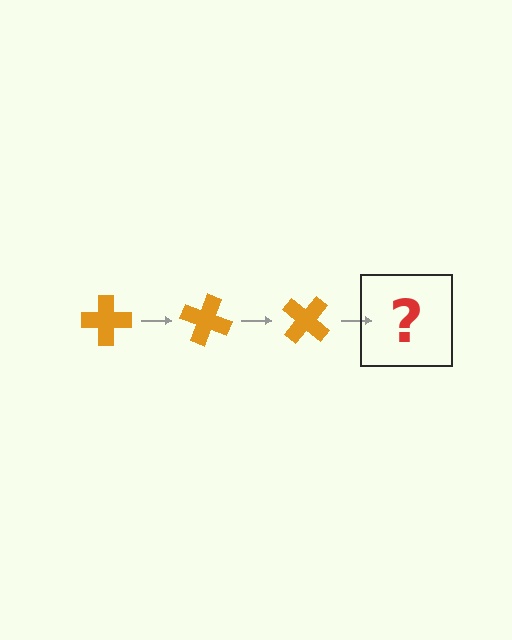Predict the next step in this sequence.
The next step is an orange cross rotated 60 degrees.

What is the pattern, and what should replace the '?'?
The pattern is that the cross rotates 20 degrees each step. The '?' should be an orange cross rotated 60 degrees.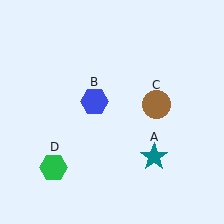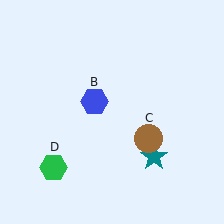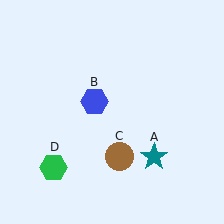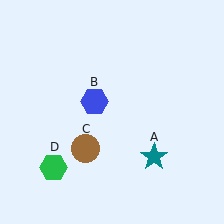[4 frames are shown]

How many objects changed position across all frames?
1 object changed position: brown circle (object C).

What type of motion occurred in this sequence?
The brown circle (object C) rotated clockwise around the center of the scene.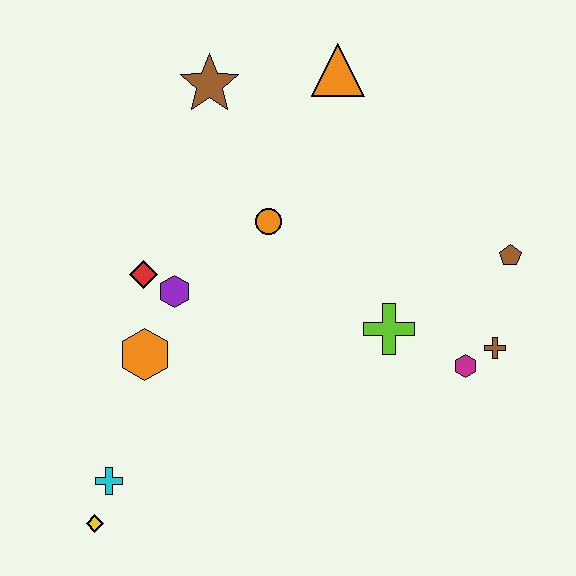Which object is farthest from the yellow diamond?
The orange triangle is farthest from the yellow diamond.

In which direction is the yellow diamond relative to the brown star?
The yellow diamond is below the brown star.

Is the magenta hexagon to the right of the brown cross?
No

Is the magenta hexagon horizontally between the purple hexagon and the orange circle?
No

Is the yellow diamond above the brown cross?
No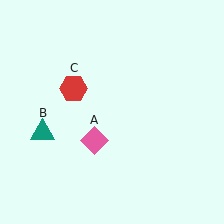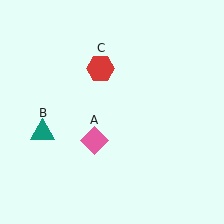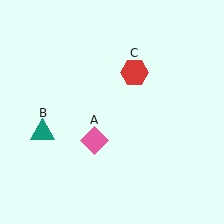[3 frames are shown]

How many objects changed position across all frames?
1 object changed position: red hexagon (object C).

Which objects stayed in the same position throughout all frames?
Pink diamond (object A) and teal triangle (object B) remained stationary.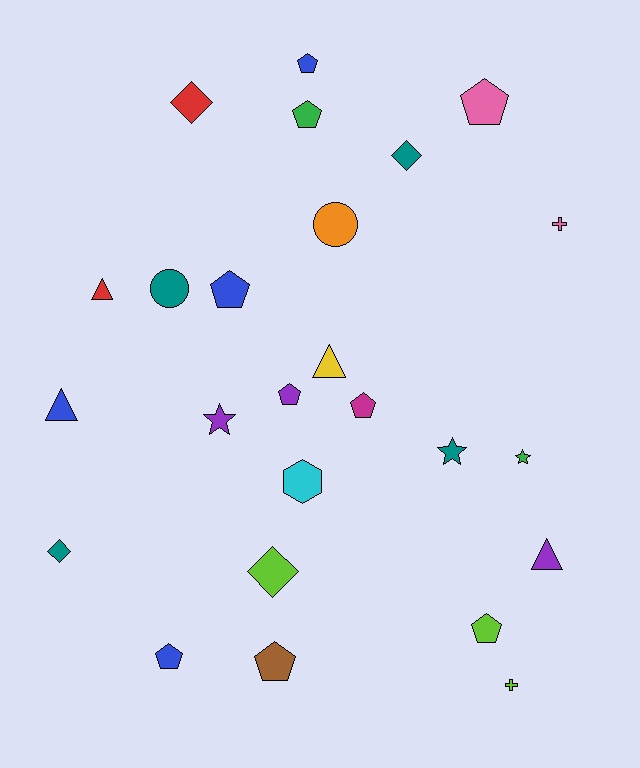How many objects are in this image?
There are 25 objects.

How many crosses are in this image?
There are 2 crosses.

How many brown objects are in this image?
There is 1 brown object.